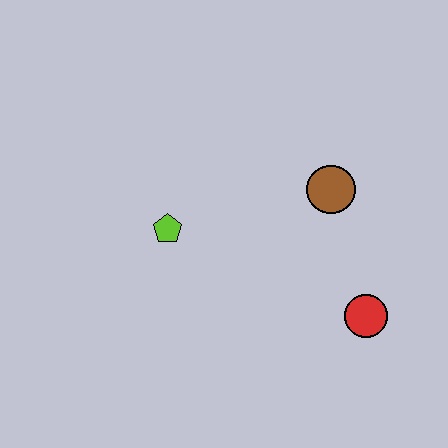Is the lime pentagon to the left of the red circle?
Yes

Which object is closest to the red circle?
The brown circle is closest to the red circle.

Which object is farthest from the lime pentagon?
The red circle is farthest from the lime pentagon.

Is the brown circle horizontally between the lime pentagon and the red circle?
Yes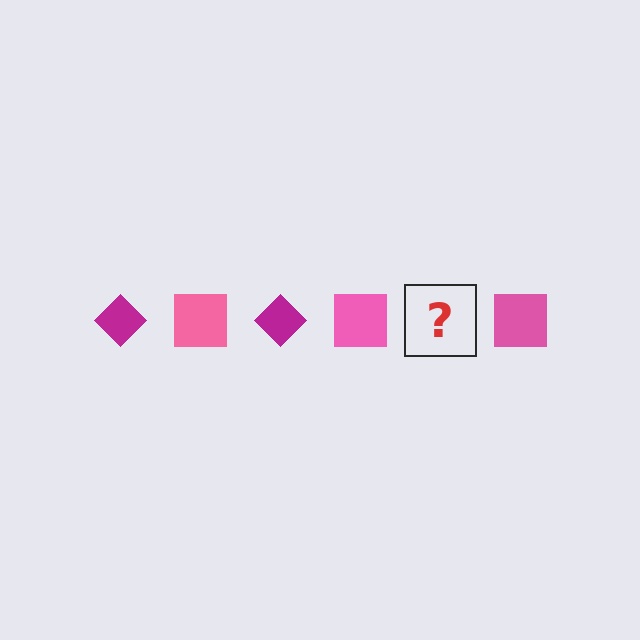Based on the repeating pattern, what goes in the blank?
The blank should be a magenta diamond.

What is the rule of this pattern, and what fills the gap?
The rule is that the pattern alternates between magenta diamond and pink square. The gap should be filled with a magenta diamond.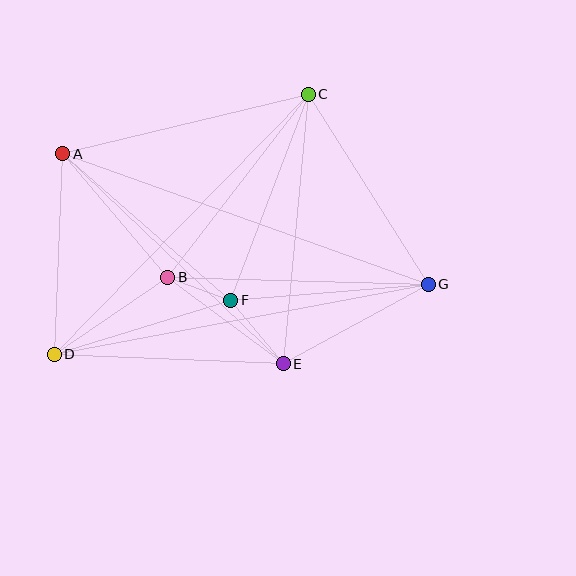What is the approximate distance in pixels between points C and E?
The distance between C and E is approximately 270 pixels.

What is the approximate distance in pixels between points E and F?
The distance between E and F is approximately 82 pixels.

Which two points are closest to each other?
Points B and F are closest to each other.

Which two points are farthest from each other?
Points A and G are farthest from each other.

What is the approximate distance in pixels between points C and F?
The distance between C and F is approximately 220 pixels.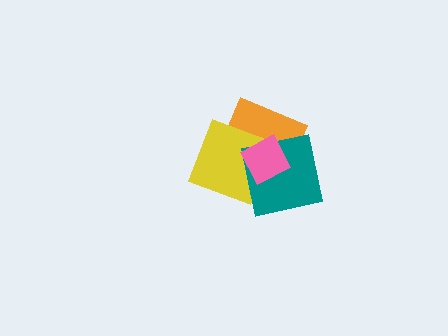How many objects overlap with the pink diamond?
3 objects overlap with the pink diamond.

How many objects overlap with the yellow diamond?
3 objects overlap with the yellow diamond.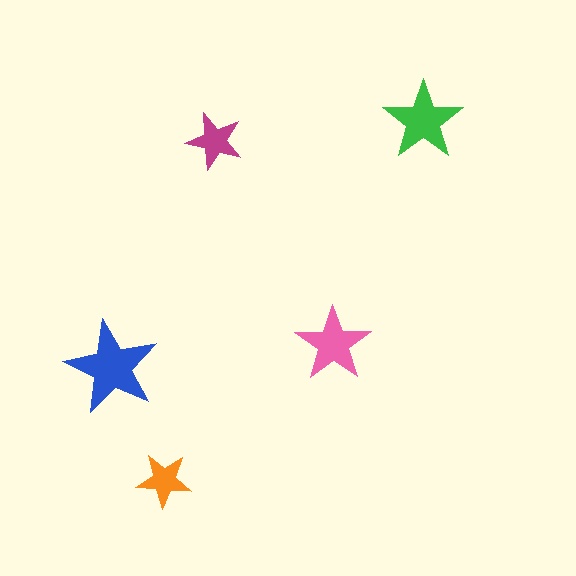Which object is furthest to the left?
The blue star is leftmost.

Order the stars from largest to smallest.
the blue one, the green one, the pink one, the magenta one, the orange one.